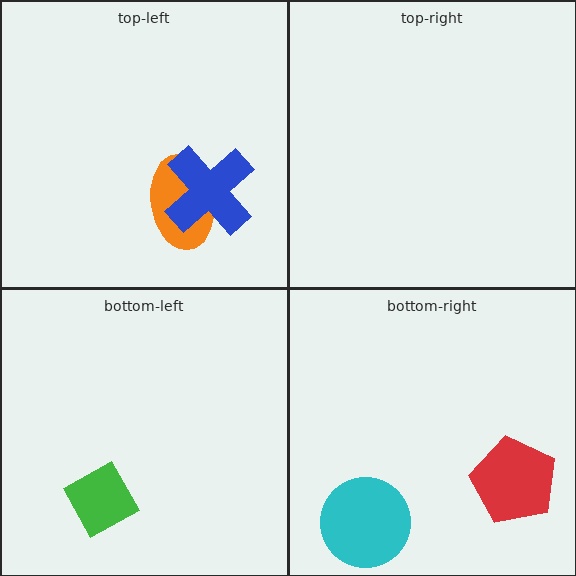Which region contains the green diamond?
The bottom-left region.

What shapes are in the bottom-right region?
The cyan circle, the red pentagon.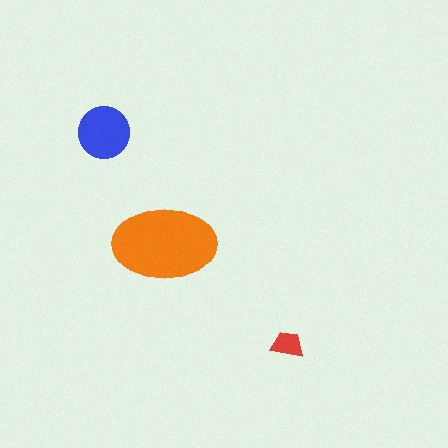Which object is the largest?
The orange ellipse.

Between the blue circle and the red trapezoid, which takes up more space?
The blue circle.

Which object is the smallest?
The red trapezoid.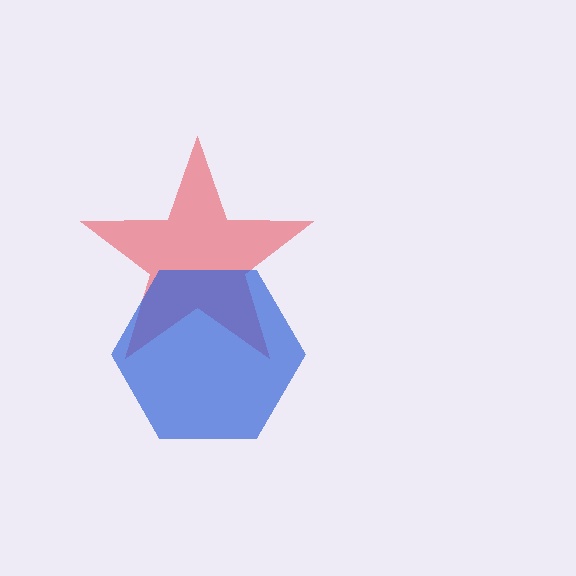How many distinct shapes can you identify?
There are 2 distinct shapes: a red star, a blue hexagon.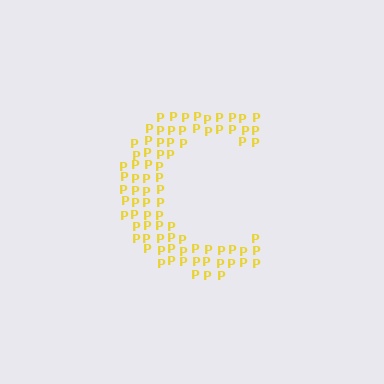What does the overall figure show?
The overall figure shows the letter C.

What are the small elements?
The small elements are letter P's.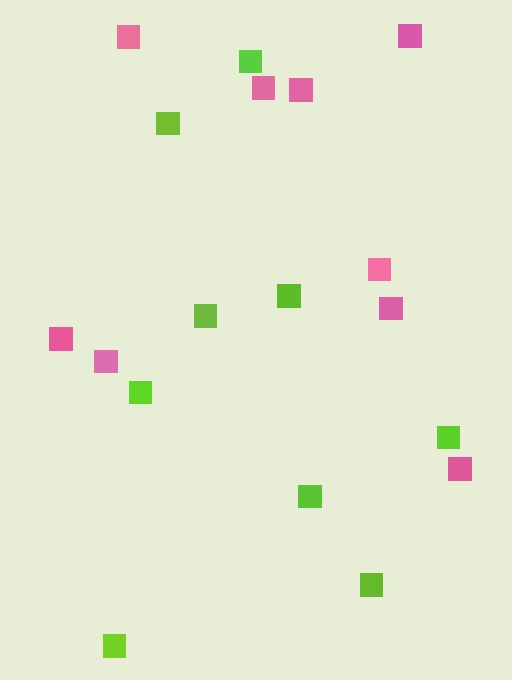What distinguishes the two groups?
There are 2 groups: one group of pink squares (9) and one group of lime squares (9).